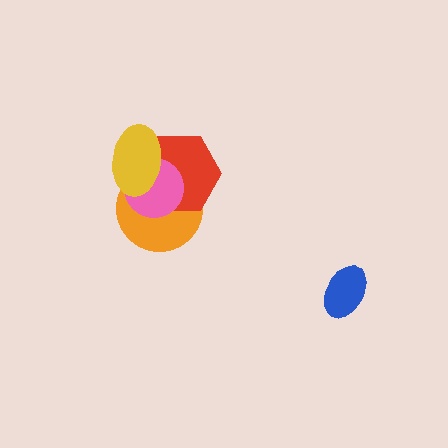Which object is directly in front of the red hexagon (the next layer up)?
The pink circle is directly in front of the red hexagon.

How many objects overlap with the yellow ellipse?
3 objects overlap with the yellow ellipse.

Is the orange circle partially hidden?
Yes, it is partially covered by another shape.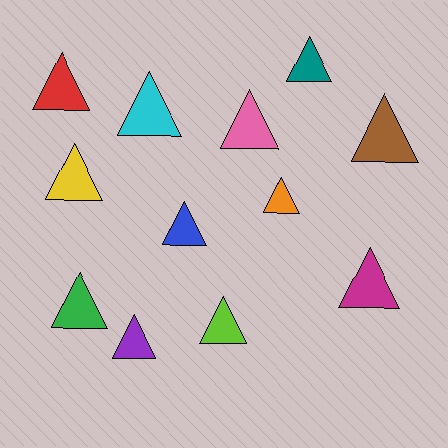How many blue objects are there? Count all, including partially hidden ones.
There is 1 blue object.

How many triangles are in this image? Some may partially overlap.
There are 12 triangles.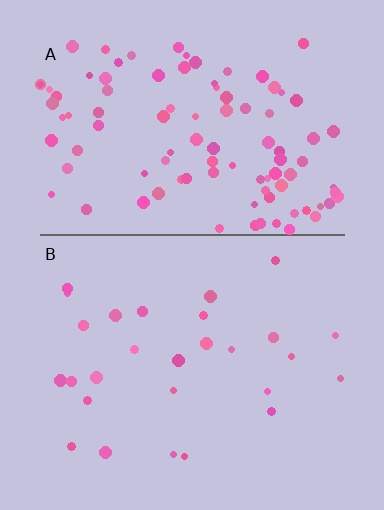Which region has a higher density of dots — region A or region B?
A (the top).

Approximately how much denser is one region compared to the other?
Approximately 3.6× — region A over region B.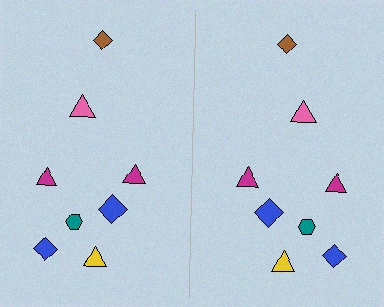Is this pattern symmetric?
Yes, this pattern has bilateral (reflection) symmetry.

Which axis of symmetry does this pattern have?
The pattern has a vertical axis of symmetry running through the center of the image.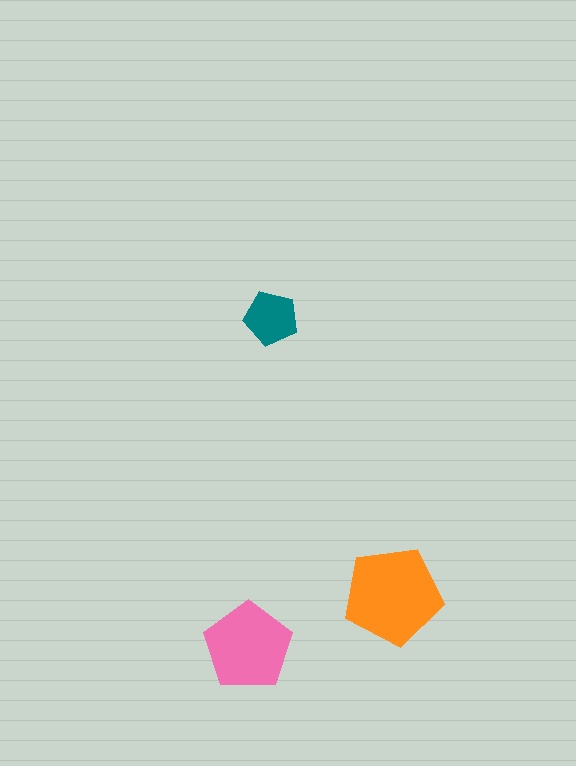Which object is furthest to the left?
The pink pentagon is leftmost.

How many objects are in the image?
There are 3 objects in the image.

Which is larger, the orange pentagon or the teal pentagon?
The orange one.